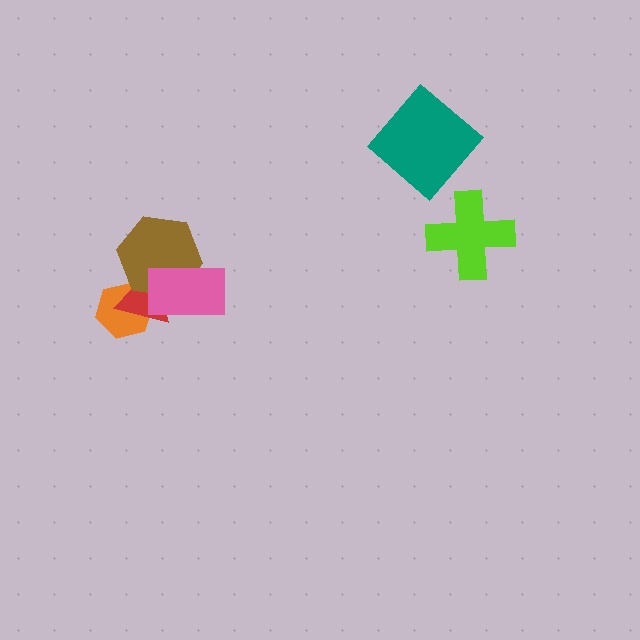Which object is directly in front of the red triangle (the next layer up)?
The brown hexagon is directly in front of the red triangle.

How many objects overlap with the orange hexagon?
2 objects overlap with the orange hexagon.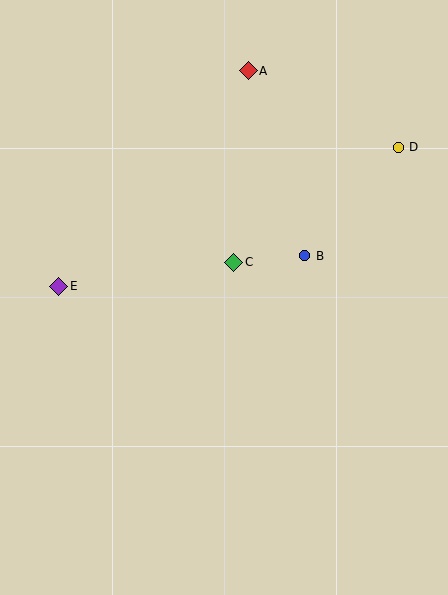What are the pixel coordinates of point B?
Point B is at (305, 256).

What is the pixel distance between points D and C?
The distance between D and C is 201 pixels.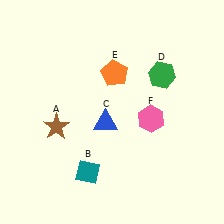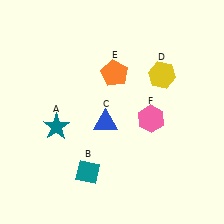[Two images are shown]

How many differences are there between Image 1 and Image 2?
There are 2 differences between the two images.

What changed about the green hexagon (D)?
In Image 1, D is green. In Image 2, it changed to yellow.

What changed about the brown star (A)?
In Image 1, A is brown. In Image 2, it changed to teal.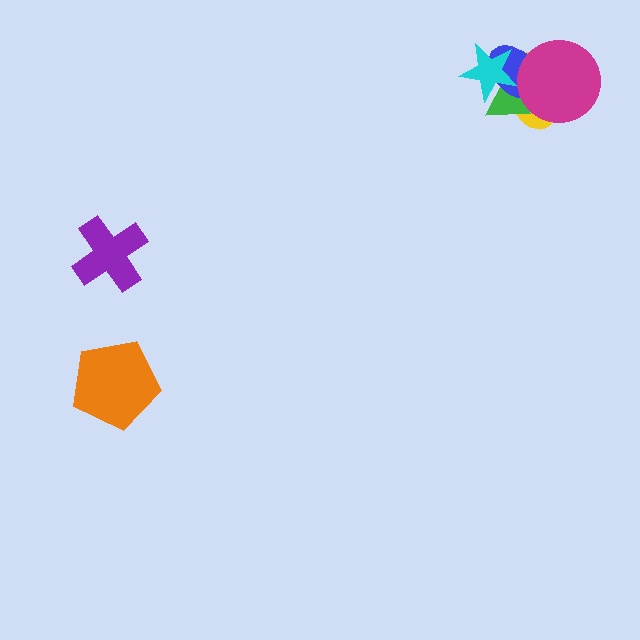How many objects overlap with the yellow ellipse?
4 objects overlap with the yellow ellipse.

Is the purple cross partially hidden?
No, no other shape covers it.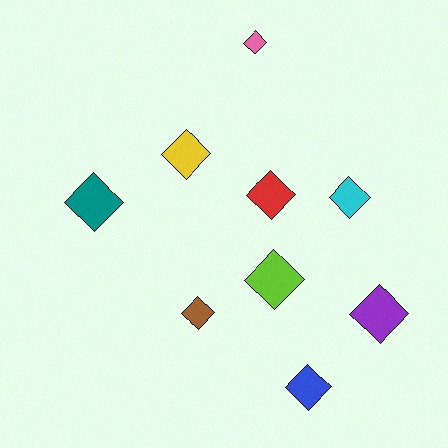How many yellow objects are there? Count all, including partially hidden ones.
There is 1 yellow object.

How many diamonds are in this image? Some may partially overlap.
There are 9 diamonds.